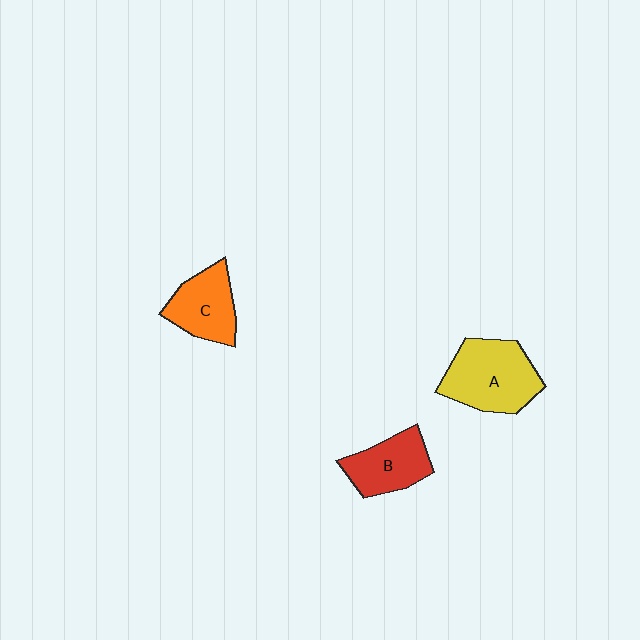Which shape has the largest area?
Shape A (yellow).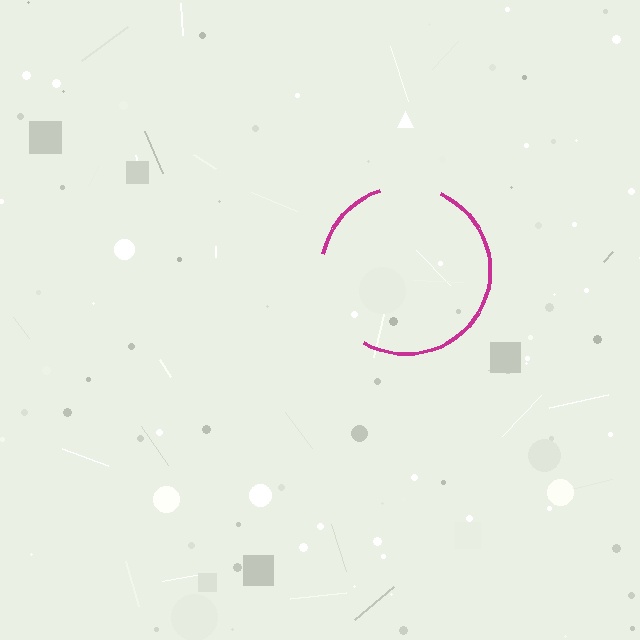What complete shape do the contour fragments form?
The contour fragments form a circle.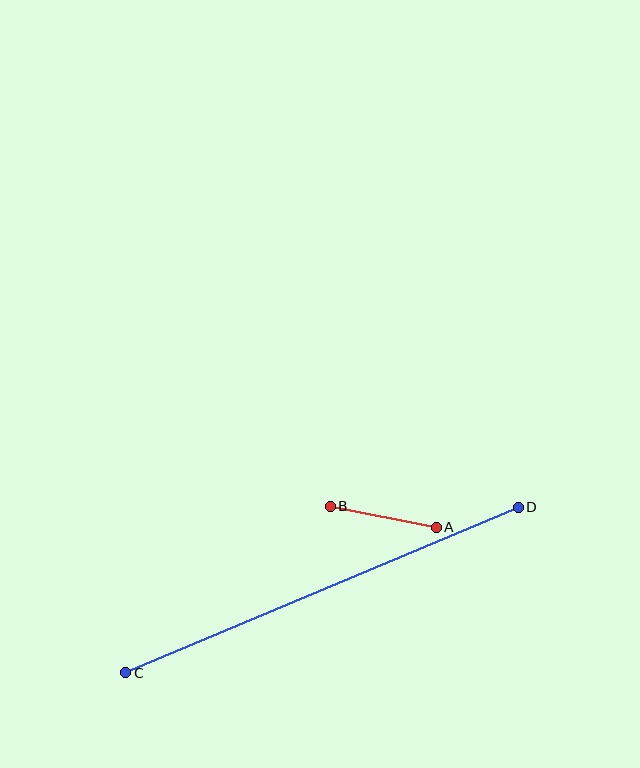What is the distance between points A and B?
The distance is approximately 108 pixels.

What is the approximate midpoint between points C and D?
The midpoint is at approximately (322, 590) pixels.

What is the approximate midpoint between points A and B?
The midpoint is at approximately (383, 517) pixels.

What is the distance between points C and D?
The distance is approximately 426 pixels.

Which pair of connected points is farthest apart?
Points C and D are farthest apart.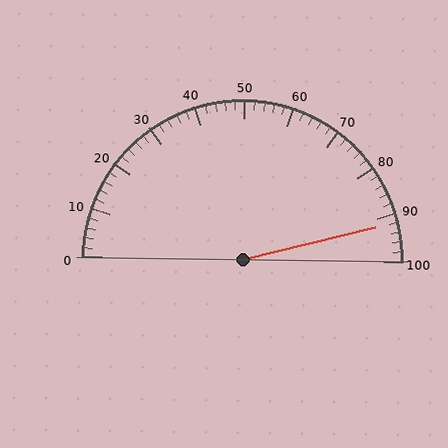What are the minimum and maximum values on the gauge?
The gauge ranges from 0 to 100.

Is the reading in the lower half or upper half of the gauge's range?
The reading is in the upper half of the range (0 to 100).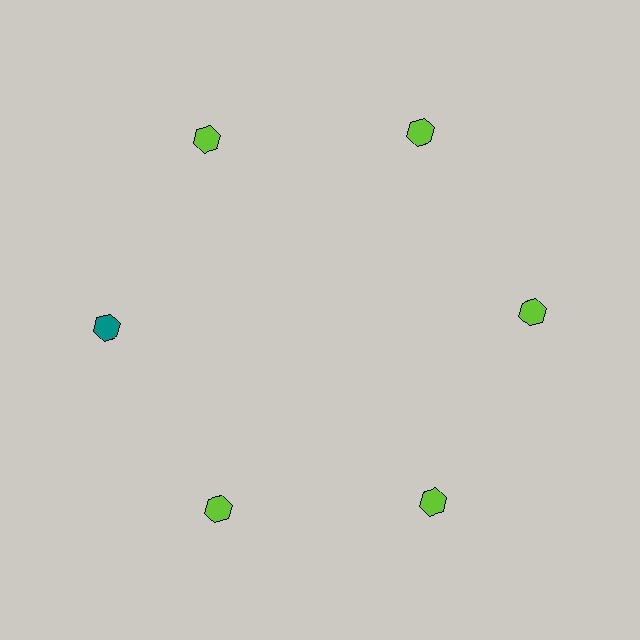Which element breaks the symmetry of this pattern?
The teal hexagon at roughly the 9 o'clock position breaks the symmetry. All other shapes are lime hexagons.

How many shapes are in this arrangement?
There are 6 shapes arranged in a ring pattern.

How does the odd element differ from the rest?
It has a different color: teal instead of lime.